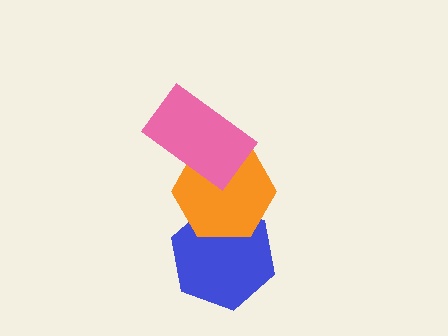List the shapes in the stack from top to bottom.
From top to bottom: the pink rectangle, the orange hexagon, the blue hexagon.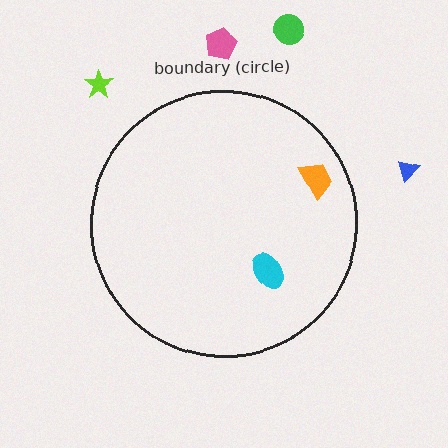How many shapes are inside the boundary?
2 inside, 4 outside.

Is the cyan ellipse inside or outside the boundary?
Inside.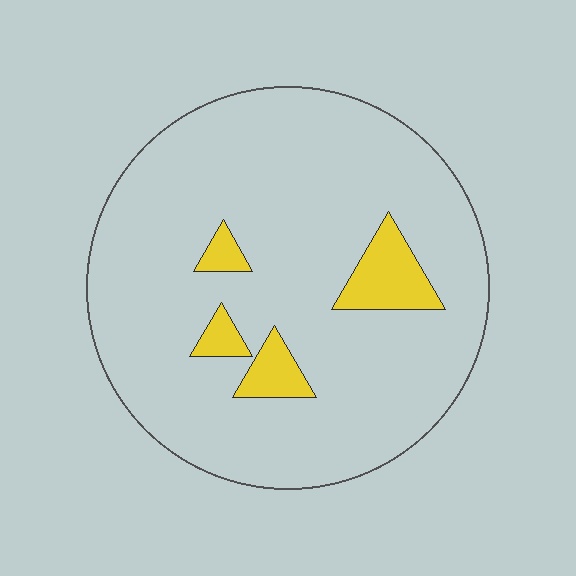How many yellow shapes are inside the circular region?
4.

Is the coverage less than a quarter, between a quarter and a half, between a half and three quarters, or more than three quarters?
Less than a quarter.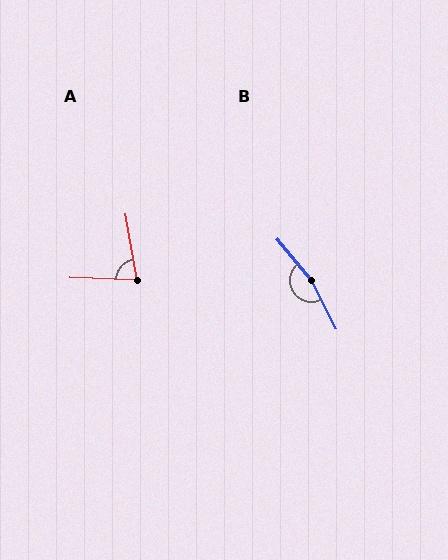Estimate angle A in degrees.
Approximately 78 degrees.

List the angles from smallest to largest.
A (78°), B (167°).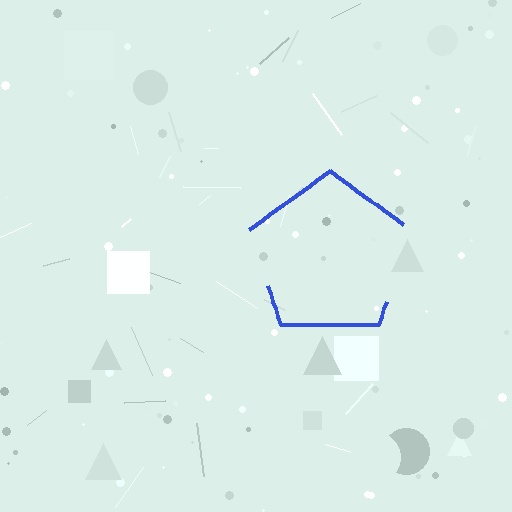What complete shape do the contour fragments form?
The contour fragments form a pentagon.